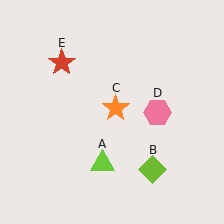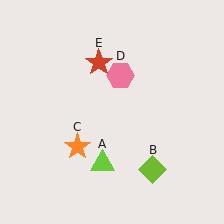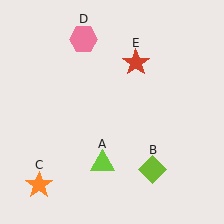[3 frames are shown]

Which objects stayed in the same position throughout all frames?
Lime triangle (object A) and lime diamond (object B) remained stationary.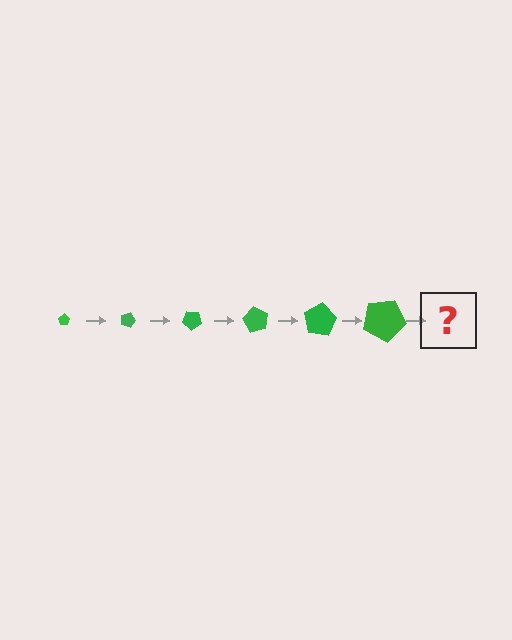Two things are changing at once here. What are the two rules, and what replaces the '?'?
The two rules are that the pentagon grows larger each step and it rotates 20 degrees each step. The '?' should be a pentagon, larger than the previous one and rotated 120 degrees from the start.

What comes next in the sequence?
The next element should be a pentagon, larger than the previous one and rotated 120 degrees from the start.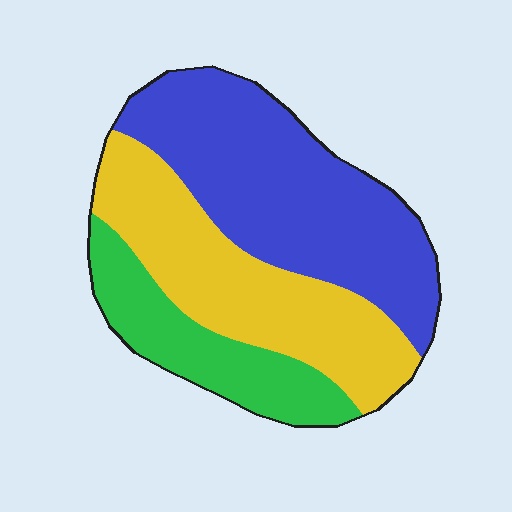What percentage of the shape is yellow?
Yellow takes up between a third and a half of the shape.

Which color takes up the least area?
Green, at roughly 20%.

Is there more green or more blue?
Blue.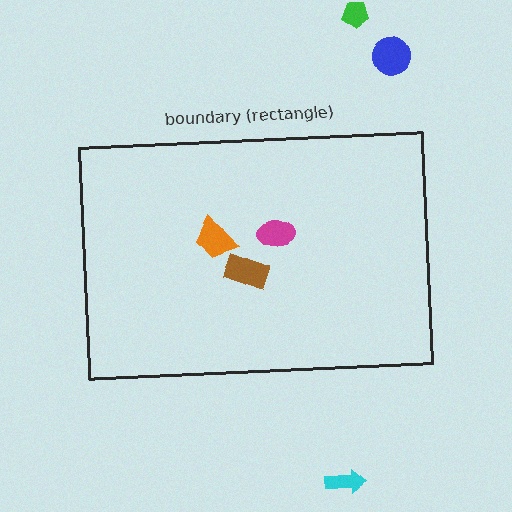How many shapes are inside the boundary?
3 inside, 3 outside.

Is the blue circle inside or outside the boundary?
Outside.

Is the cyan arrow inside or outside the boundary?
Outside.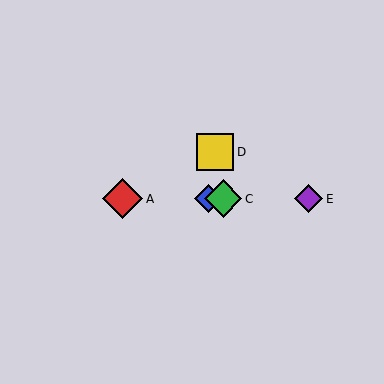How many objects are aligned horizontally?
4 objects (A, B, C, E) are aligned horizontally.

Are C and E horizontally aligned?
Yes, both are at y≈199.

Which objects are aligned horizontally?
Objects A, B, C, E are aligned horizontally.